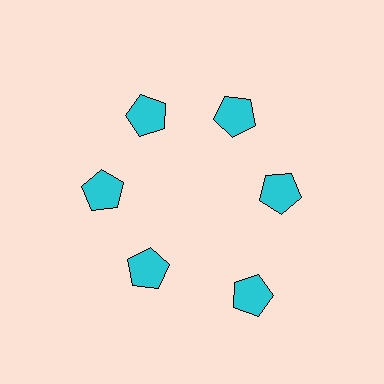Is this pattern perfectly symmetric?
No. The 6 cyan pentagons are arranged in a ring, but one element near the 5 o'clock position is pushed outward from the center, breaking the 6-fold rotational symmetry.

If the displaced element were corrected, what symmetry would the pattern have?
It would have 6-fold rotational symmetry — the pattern would map onto itself every 60 degrees.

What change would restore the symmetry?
The symmetry would be restored by moving it inward, back onto the ring so that all 6 pentagons sit at equal angles and equal distance from the center.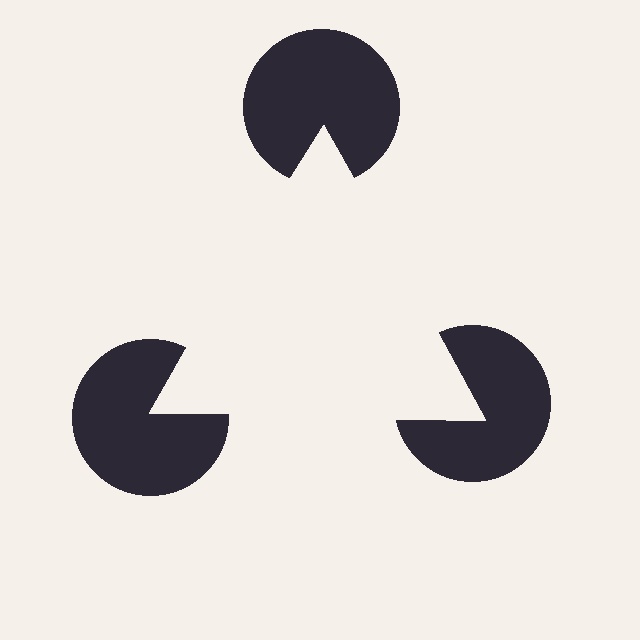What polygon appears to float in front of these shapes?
An illusory triangle — its edges are inferred from the aligned wedge cuts in the pac-man discs, not physically drawn.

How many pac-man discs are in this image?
There are 3 — one at each vertex of the illusory triangle.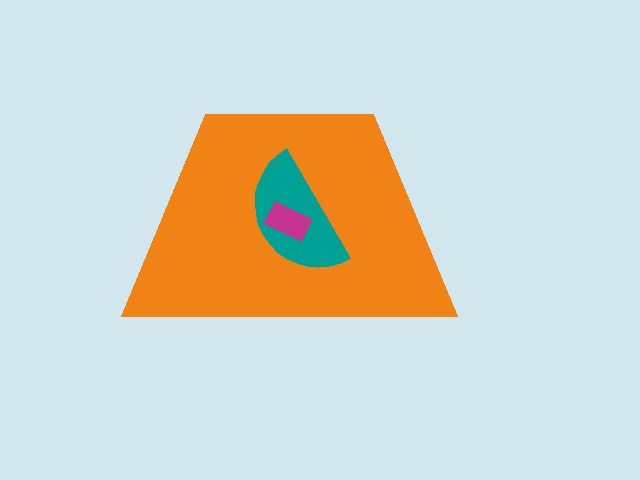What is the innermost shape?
The magenta rectangle.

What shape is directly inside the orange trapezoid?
The teal semicircle.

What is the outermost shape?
The orange trapezoid.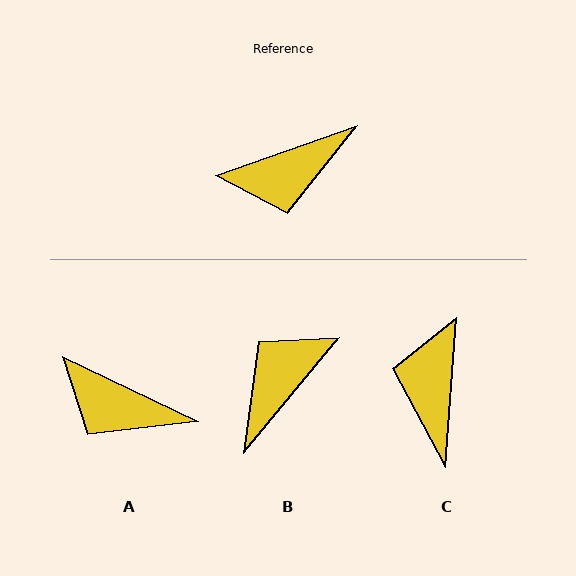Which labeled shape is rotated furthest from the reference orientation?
B, about 149 degrees away.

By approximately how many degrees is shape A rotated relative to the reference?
Approximately 45 degrees clockwise.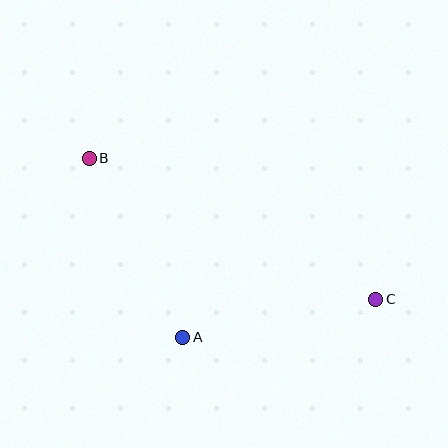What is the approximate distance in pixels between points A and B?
The distance between A and B is approximately 202 pixels.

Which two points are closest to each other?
Points A and C are closest to each other.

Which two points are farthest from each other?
Points B and C are farthest from each other.